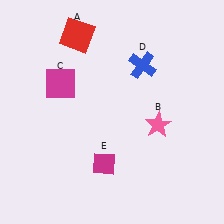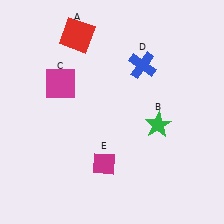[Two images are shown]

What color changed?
The star (B) changed from pink in Image 1 to green in Image 2.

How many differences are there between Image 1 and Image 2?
There is 1 difference between the two images.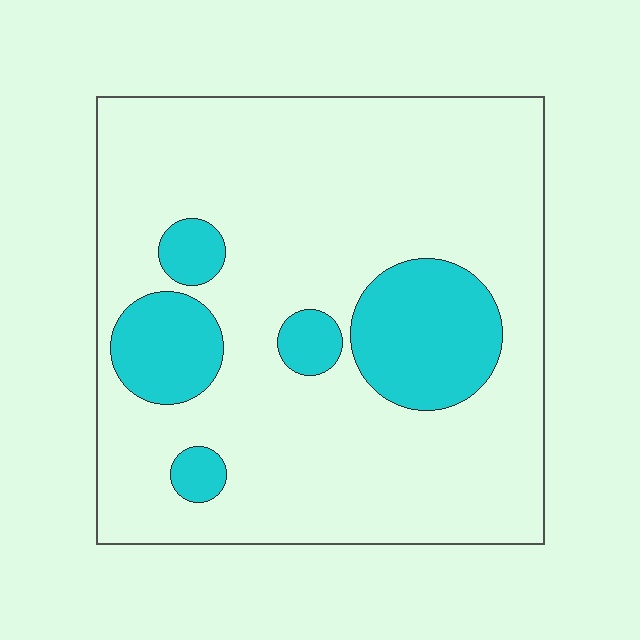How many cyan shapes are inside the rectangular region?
5.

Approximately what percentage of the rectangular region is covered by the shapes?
Approximately 20%.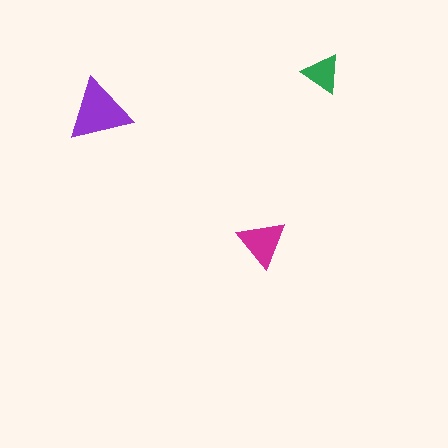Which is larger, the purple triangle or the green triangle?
The purple one.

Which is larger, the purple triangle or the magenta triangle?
The purple one.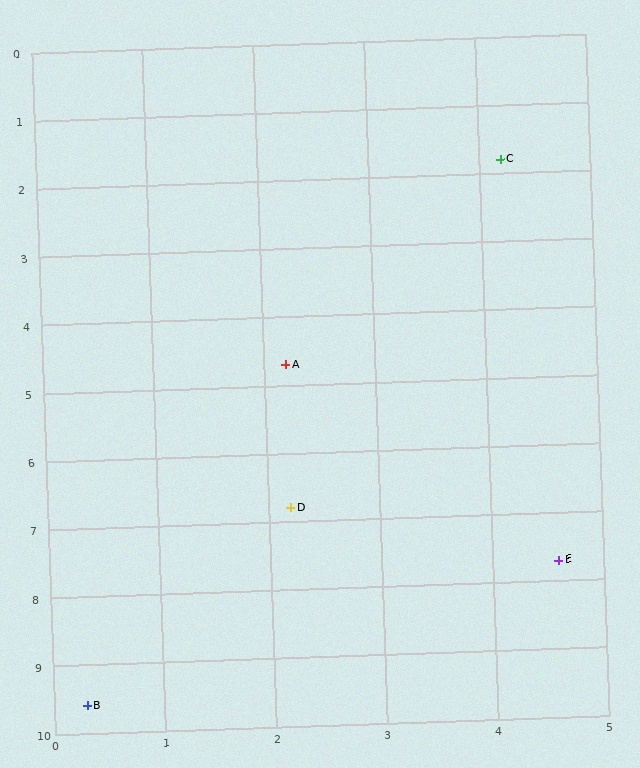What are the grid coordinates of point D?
Point D is at approximately (2.2, 6.8).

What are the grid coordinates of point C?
Point C is at approximately (4.2, 1.8).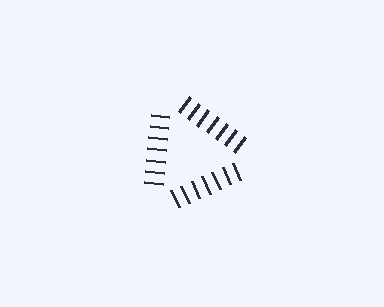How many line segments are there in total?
21 — 7 along each of the 3 edges.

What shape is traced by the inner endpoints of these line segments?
An illusory triangle — the line segments terminate on its edges but no continuous stroke is drawn.